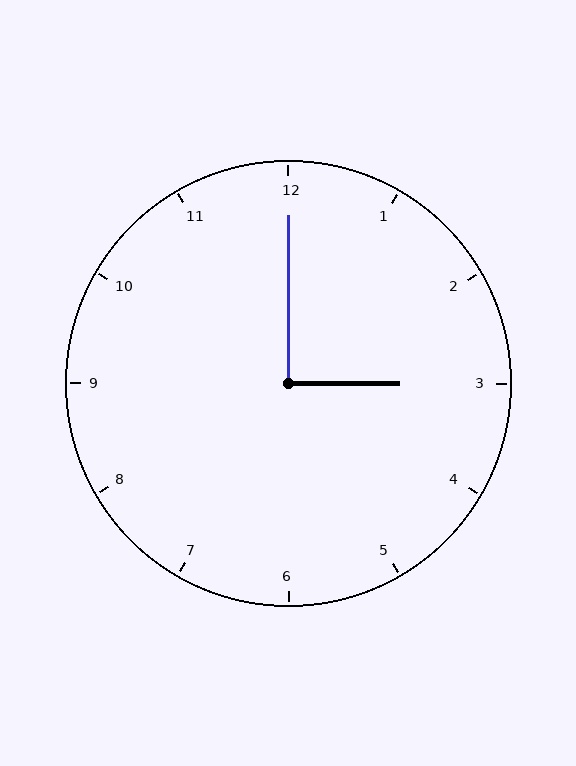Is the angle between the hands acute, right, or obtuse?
It is right.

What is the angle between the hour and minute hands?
Approximately 90 degrees.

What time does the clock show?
3:00.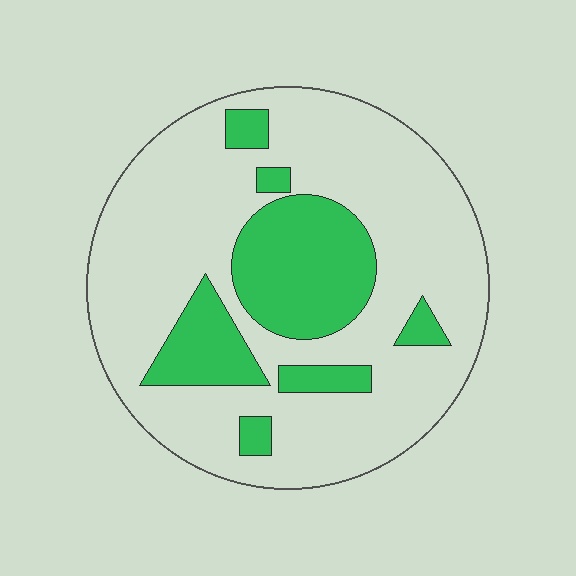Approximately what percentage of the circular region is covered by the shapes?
Approximately 25%.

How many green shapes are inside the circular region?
7.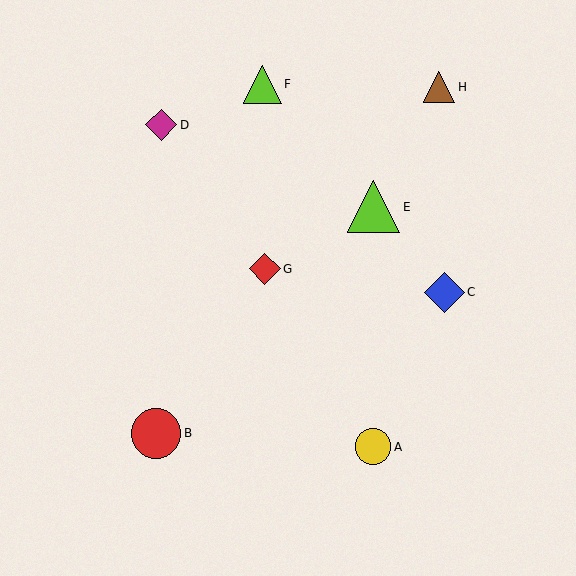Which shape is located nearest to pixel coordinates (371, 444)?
The yellow circle (labeled A) at (373, 447) is nearest to that location.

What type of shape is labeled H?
Shape H is a brown triangle.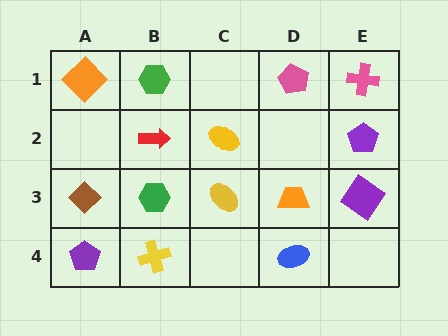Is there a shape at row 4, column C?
No, that cell is empty.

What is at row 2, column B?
A red arrow.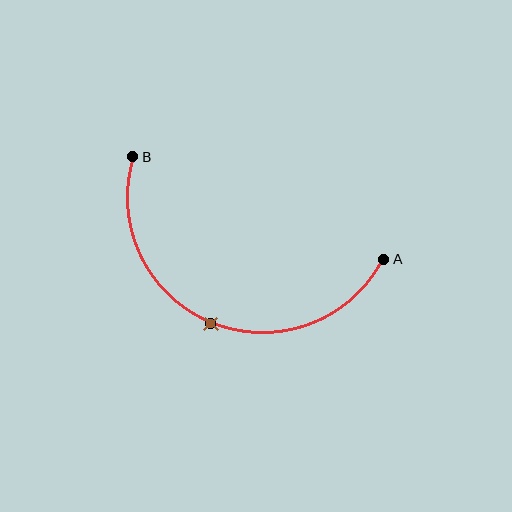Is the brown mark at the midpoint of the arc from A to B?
Yes. The brown mark lies on the arc at equal arc-length from both A and B — it is the arc midpoint.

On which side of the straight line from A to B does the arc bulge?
The arc bulges below the straight line connecting A and B.